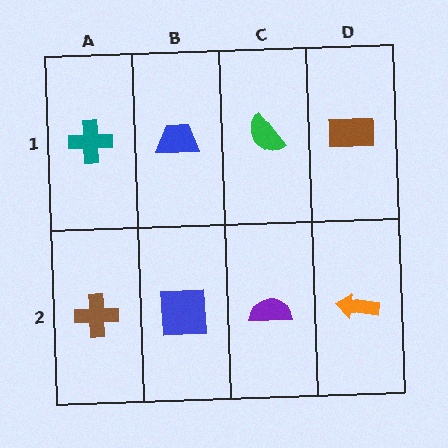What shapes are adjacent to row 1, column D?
An orange arrow (row 2, column D), a green semicircle (row 1, column C).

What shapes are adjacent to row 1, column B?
A blue square (row 2, column B), a teal cross (row 1, column A), a green semicircle (row 1, column C).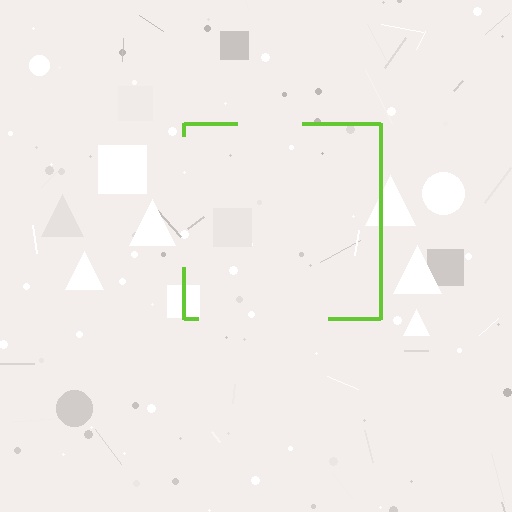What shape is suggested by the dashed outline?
The dashed outline suggests a square.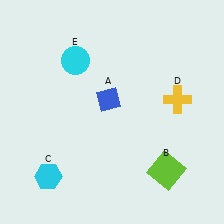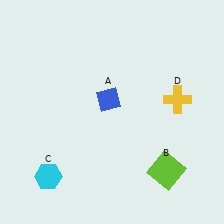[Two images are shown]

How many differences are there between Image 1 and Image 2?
There is 1 difference between the two images.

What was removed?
The cyan circle (E) was removed in Image 2.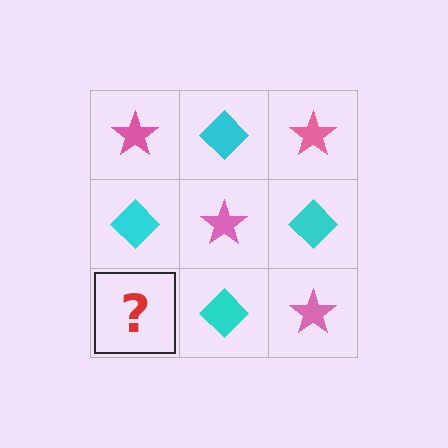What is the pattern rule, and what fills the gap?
The rule is that it alternates pink star and cyan diamond in a checkerboard pattern. The gap should be filled with a pink star.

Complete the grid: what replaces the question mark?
The question mark should be replaced with a pink star.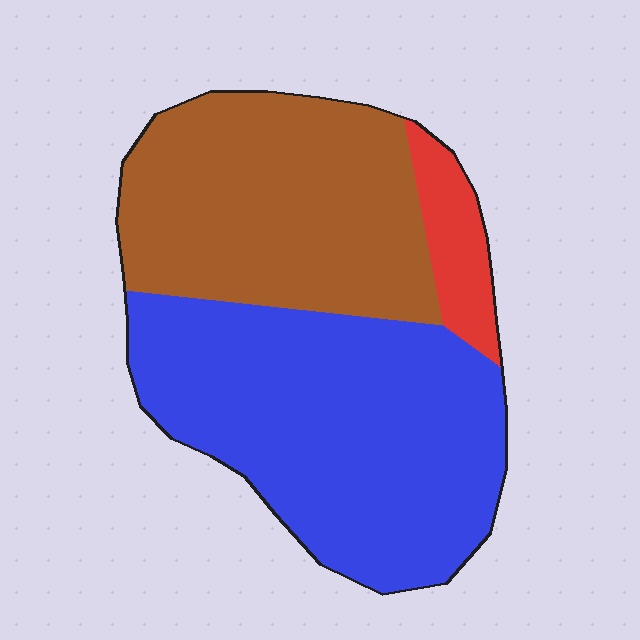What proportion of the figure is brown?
Brown takes up between a quarter and a half of the figure.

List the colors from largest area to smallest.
From largest to smallest: blue, brown, red.